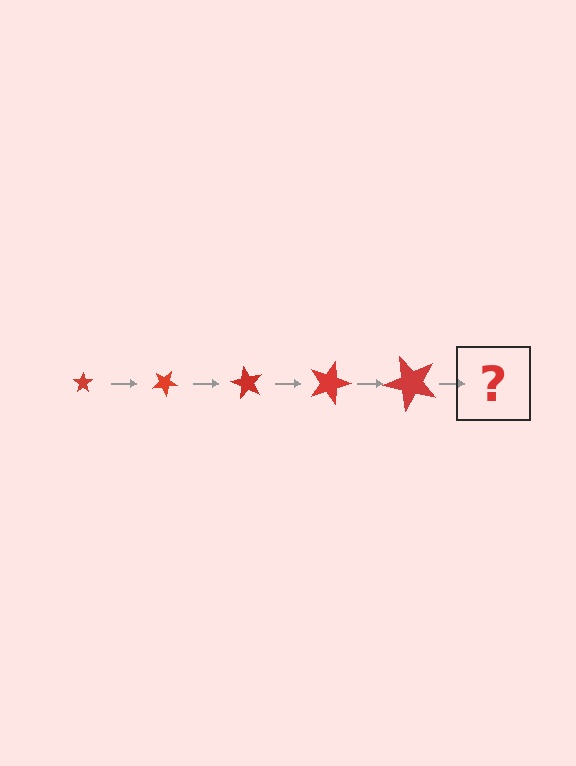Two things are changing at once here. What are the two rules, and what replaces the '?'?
The two rules are that the star grows larger each step and it rotates 30 degrees each step. The '?' should be a star, larger than the previous one and rotated 150 degrees from the start.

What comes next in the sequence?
The next element should be a star, larger than the previous one and rotated 150 degrees from the start.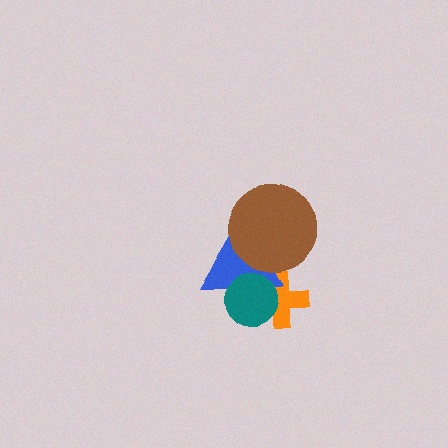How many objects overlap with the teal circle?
2 objects overlap with the teal circle.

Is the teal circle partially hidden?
No, no other shape covers it.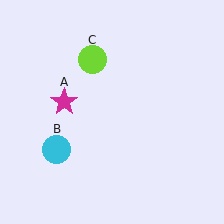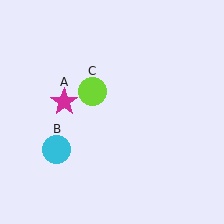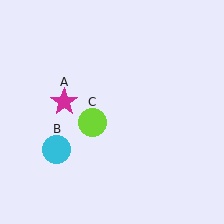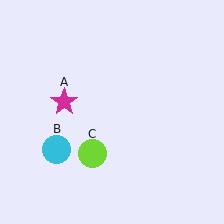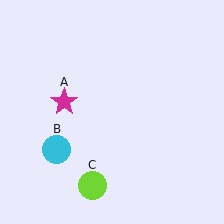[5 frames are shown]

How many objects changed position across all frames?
1 object changed position: lime circle (object C).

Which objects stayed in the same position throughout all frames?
Magenta star (object A) and cyan circle (object B) remained stationary.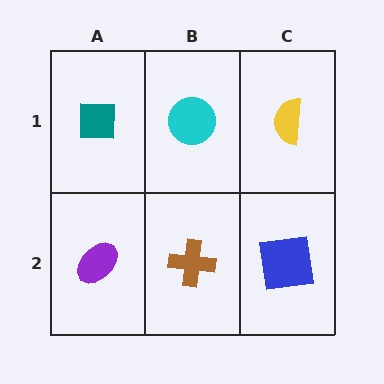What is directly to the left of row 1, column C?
A cyan circle.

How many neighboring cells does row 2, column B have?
3.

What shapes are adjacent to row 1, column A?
A purple ellipse (row 2, column A), a cyan circle (row 1, column B).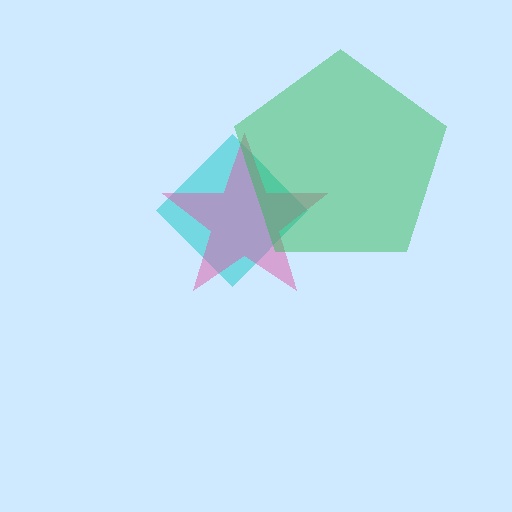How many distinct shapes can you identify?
There are 3 distinct shapes: a cyan diamond, a pink star, a green pentagon.